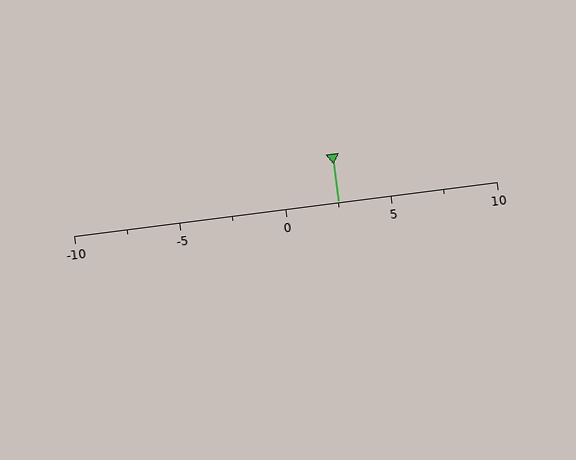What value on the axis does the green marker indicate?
The marker indicates approximately 2.5.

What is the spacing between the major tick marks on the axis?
The major ticks are spaced 5 apart.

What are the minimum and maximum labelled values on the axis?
The axis runs from -10 to 10.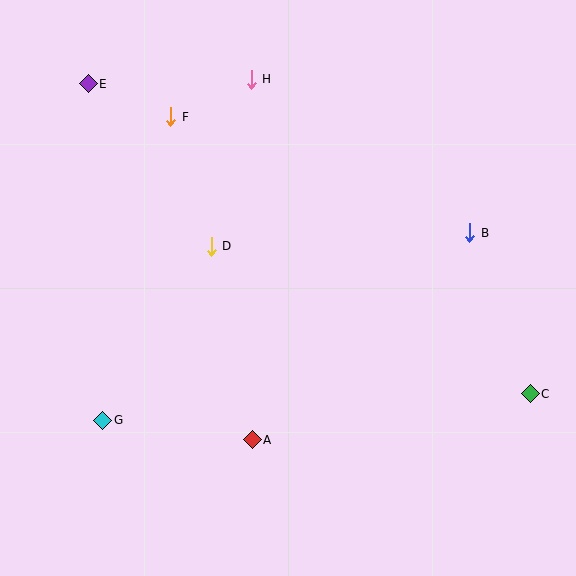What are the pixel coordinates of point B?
Point B is at (470, 233).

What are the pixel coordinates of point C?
Point C is at (530, 394).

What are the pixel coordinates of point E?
Point E is at (88, 84).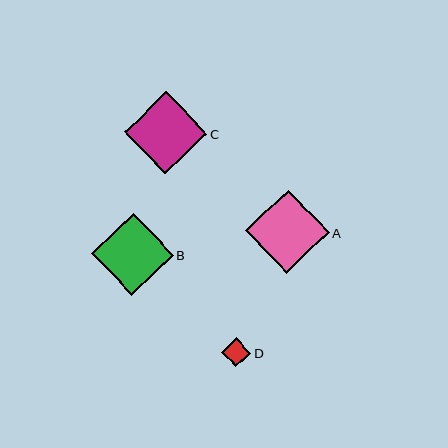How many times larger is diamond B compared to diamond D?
Diamond B is approximately 2.8 times the size of diamond D.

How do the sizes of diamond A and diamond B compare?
Diamond A and diamond B are approximately the same size.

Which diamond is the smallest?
Diamond D is the smallest with a size of approximately 30 pixels.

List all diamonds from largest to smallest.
From largest to smallest: A, C, B, D.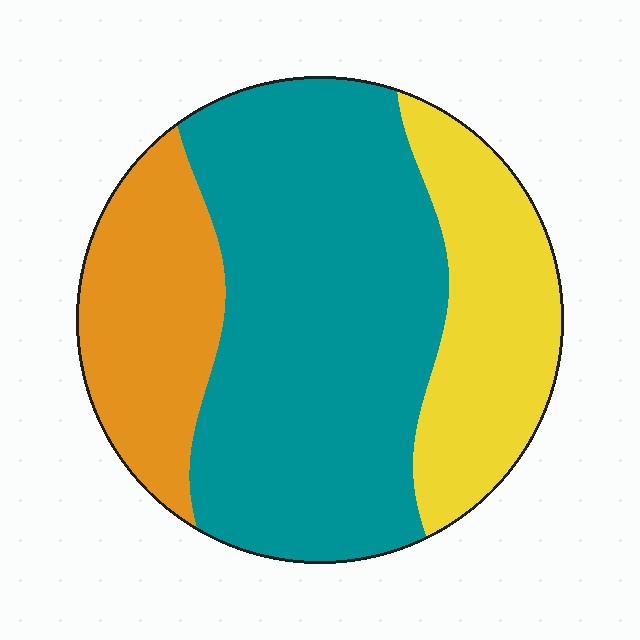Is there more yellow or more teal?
Teal.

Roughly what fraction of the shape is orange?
Orange covers roughly 20% of the shape.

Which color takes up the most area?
Teal, at roughly 55%.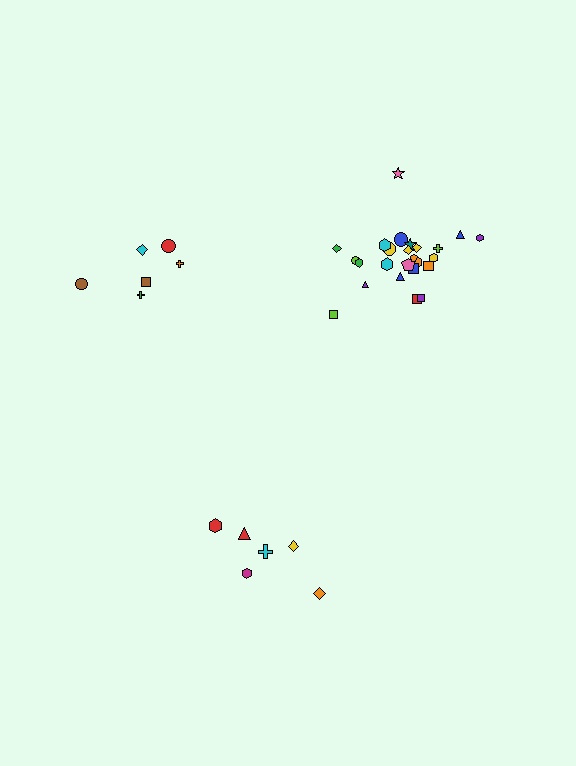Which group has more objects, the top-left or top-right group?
The top-right group.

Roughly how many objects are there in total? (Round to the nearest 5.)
Roughly 35 objects in total.